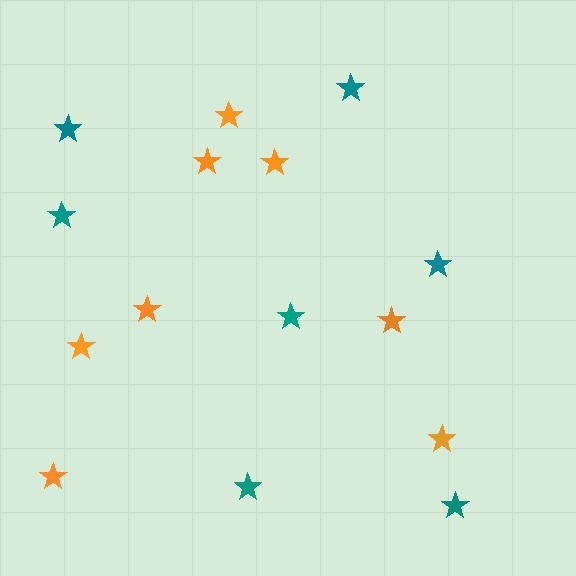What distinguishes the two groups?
There are 2 groups: one group of orange stars (8) and one group of teal stars (7).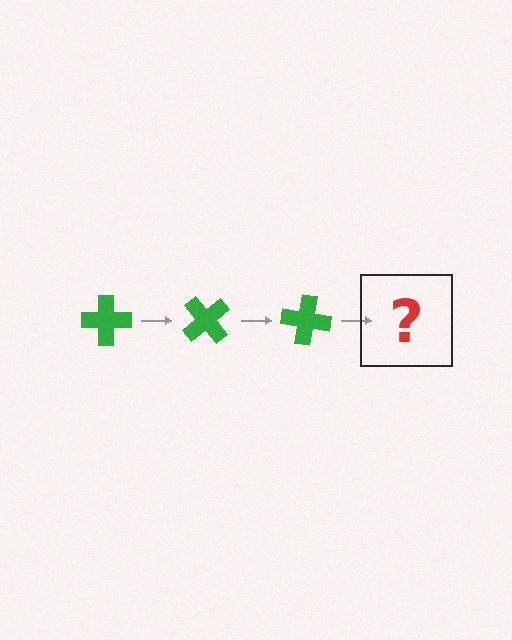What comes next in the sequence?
The next element should be a green cross rotated 150 degrees.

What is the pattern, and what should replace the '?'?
The pattern is that the cross rotates 50 degrees each step. The '?' should be a green cross rotated 150 degrees.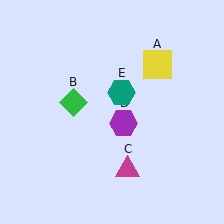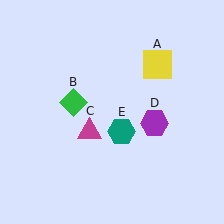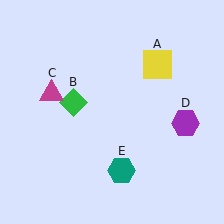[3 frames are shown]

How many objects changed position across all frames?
3 objects changed position: magenta triangle (object C), purple hexagon (object D), teal hexagon (object E).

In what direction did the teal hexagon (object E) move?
The teal hexagon (object E) moved down.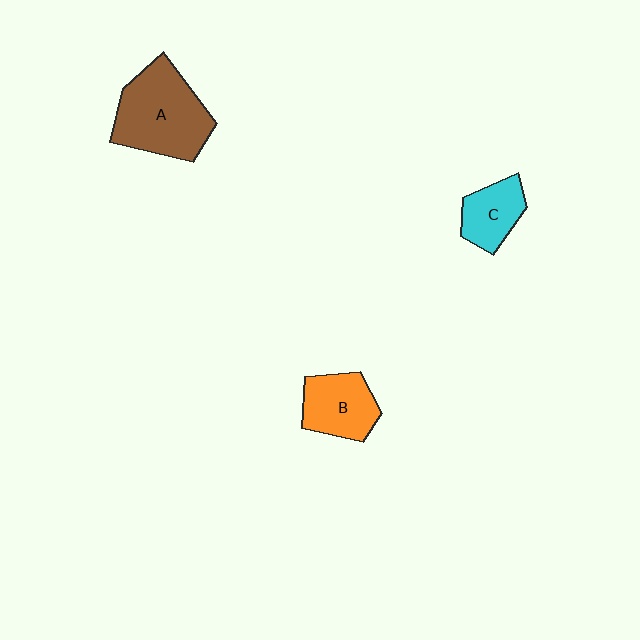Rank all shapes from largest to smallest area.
From largest to smallest: A (brown), B (orange), C (cyan).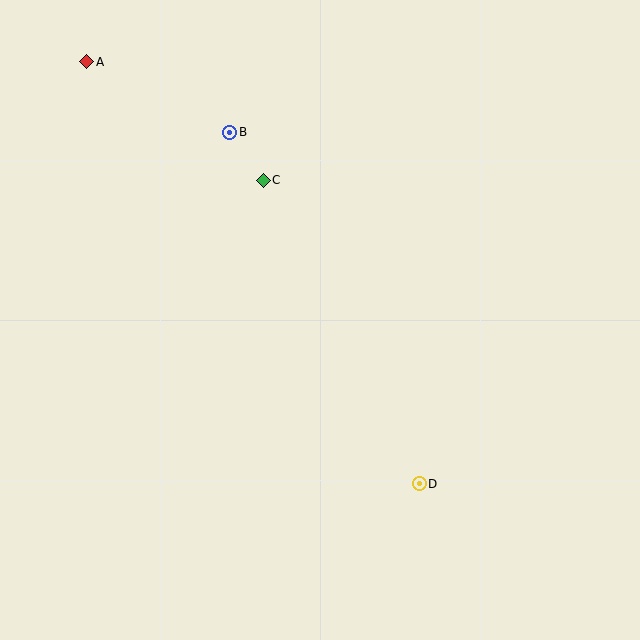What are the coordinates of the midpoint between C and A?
The midpoint between C and A is at (175, 121).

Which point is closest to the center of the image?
Point C at (263, 180) is closest to the center.